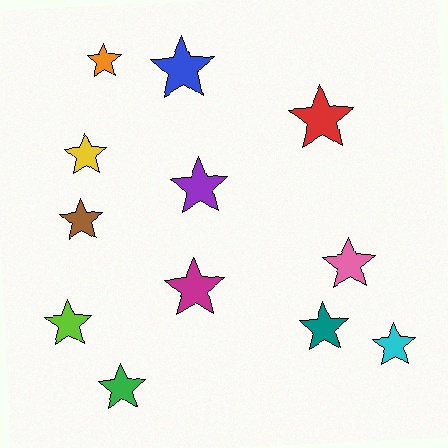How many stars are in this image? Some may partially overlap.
There are 12 stars.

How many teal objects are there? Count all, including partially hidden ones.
There is 1 teal object.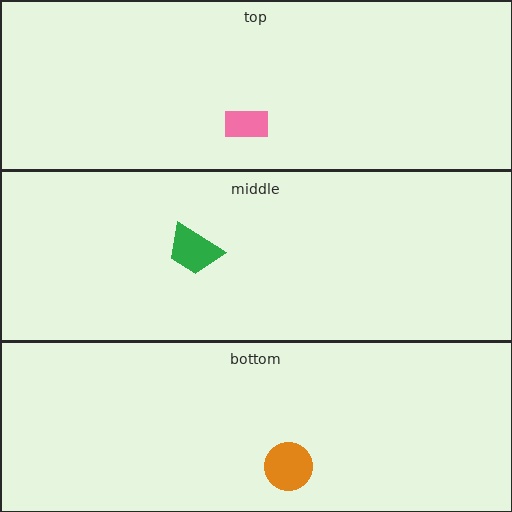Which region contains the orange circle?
The bottom region.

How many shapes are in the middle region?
1.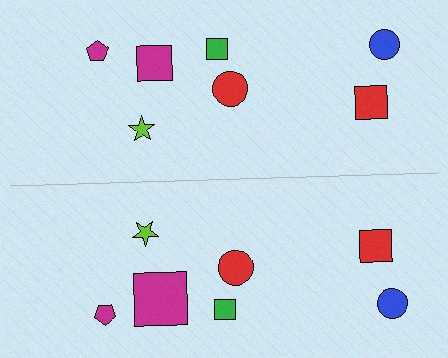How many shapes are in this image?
There are 14 shapes in this image.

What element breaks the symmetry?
The magenta square on the bottom side has a different size than its mirror counterpart.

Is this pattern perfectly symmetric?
No, the pattern is not perfectly symmetric. The magenta square on the bottom side has a different size than its mirror counterpart.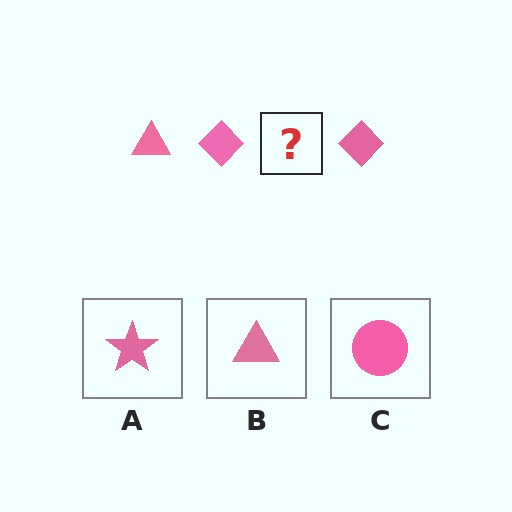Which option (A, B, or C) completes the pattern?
B.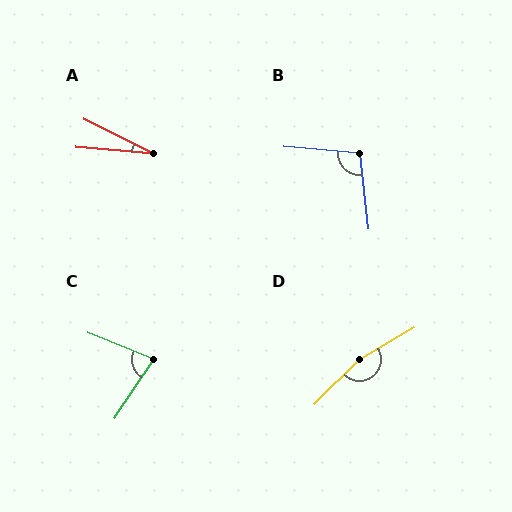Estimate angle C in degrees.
Approximately 79 degrees.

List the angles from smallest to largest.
A (22°), C (79°), B (101°), D (166°).